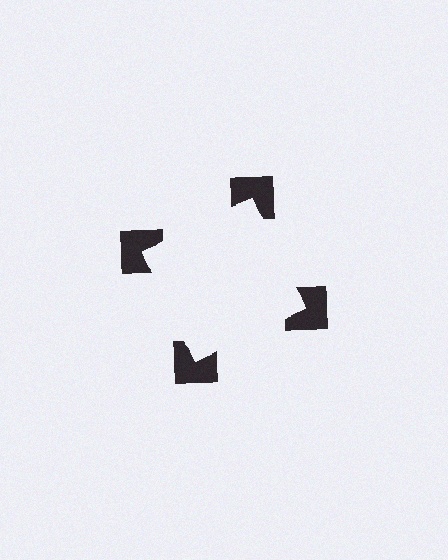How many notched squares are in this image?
There are 4 — one at each vertex of the illusory square.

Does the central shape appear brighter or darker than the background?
It typically appears slightly brighter than the background, even though no actual brightness change is drawn.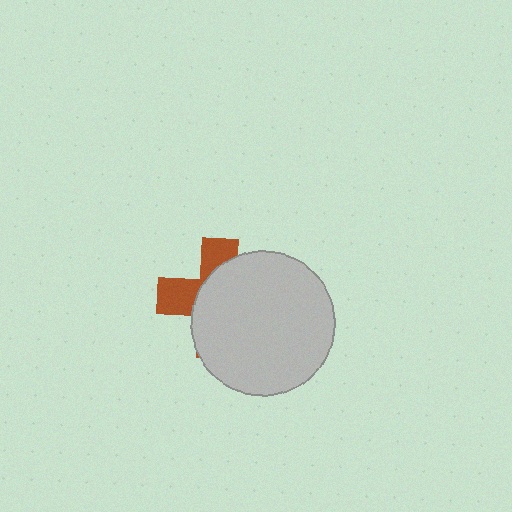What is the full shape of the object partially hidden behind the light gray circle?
The partially hidden object is a brown cross.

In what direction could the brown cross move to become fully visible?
The brown cross could move left. That would shift it out from behind the light gray circle entirely.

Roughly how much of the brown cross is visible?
A small part of it is visible (roughly 33%).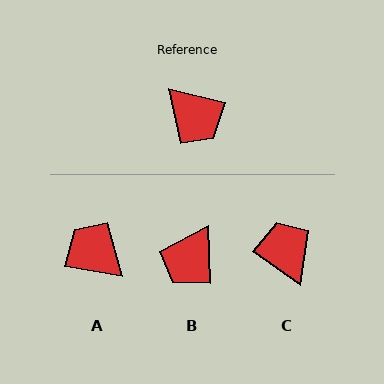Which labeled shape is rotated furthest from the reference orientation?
A, about 176 degrees away.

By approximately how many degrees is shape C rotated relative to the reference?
Approximately 158 degrees counter-clockwise.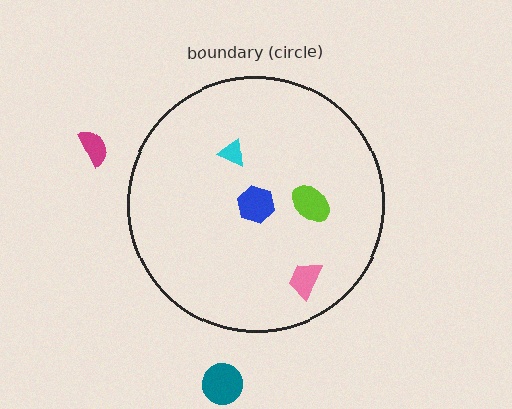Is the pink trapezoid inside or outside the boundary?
Inside.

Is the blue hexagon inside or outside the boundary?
Inside.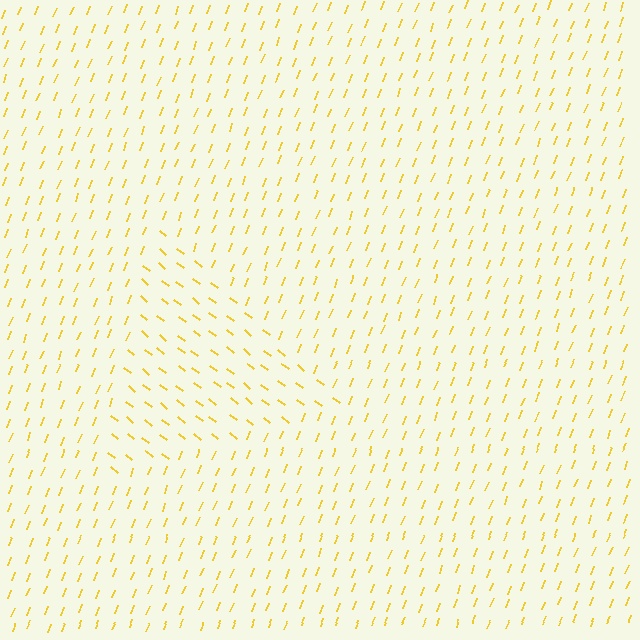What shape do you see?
I see a triangle.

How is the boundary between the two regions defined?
The boundary is defined purely by a change in line orientation (approximately 73 degrees difference). All lines are the same color and thickness.